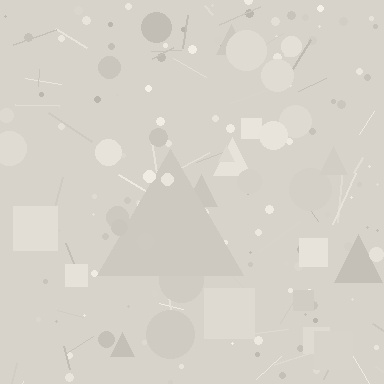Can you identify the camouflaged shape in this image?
The camouflaged shape is a triangle.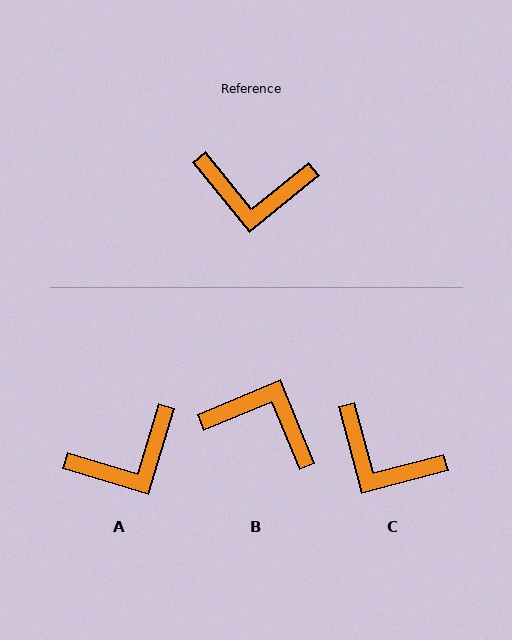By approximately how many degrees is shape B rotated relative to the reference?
Approximately 164 degrees counter-clockwise.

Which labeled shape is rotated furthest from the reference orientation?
B, about 164 degrees away.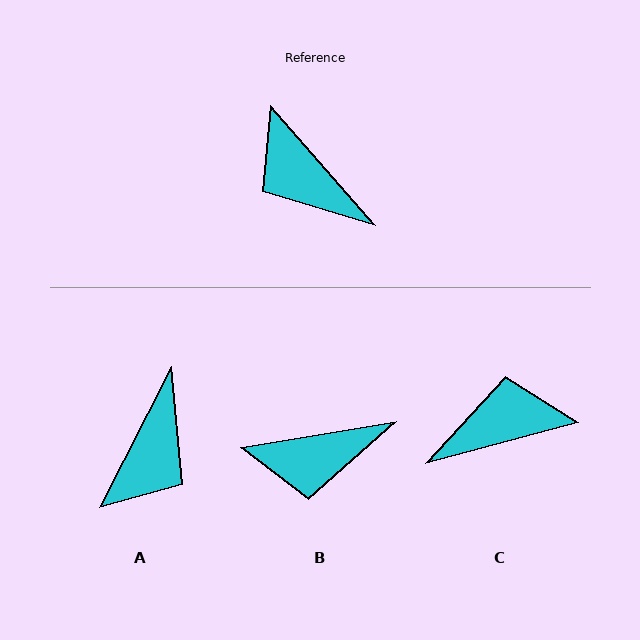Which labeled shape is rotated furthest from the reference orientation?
C, about 116 degrees away.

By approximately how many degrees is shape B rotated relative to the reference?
Approximately 58 degrees counter-clockwise.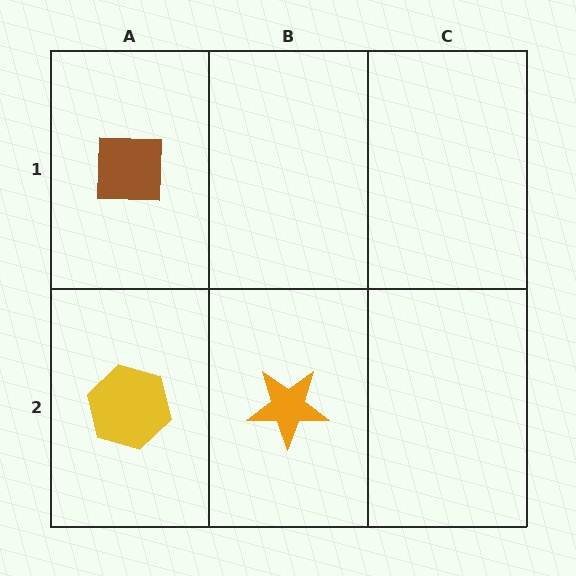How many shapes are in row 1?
1 shape.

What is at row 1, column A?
A brown square.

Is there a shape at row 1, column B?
No, that cell is empty.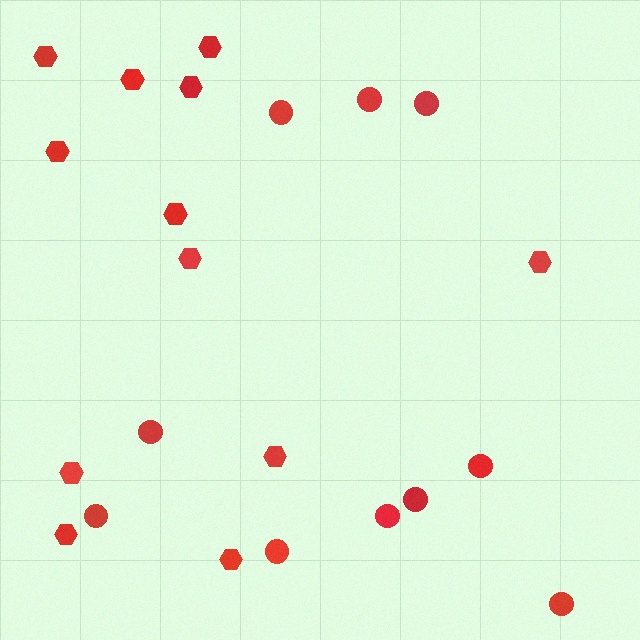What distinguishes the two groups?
There are 2 groups: one group of circles (10) and one group of hexagons (12).